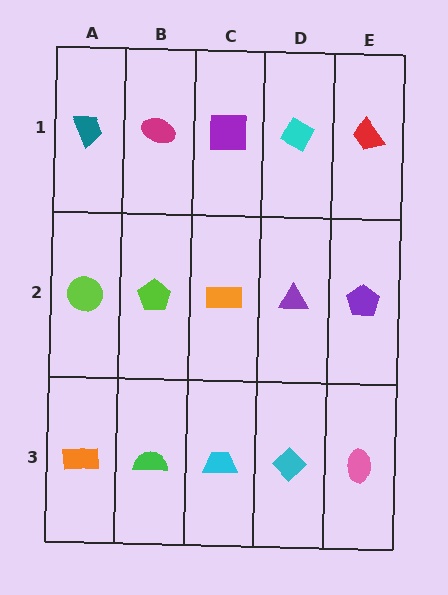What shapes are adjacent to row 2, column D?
A cyan diamond (row 1, column D), a cyan diamond (row 3, column D), an orange rectangle (row 2, column C), a purple pentagon (row 2, column E).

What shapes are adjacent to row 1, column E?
A purple pentagon (row 2, column E), a cyan diamond (row 1, column D).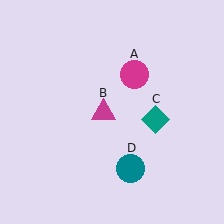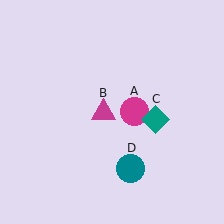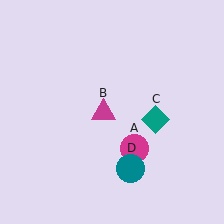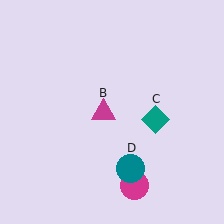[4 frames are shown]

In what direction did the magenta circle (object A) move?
The magenta circle (object A) moved down.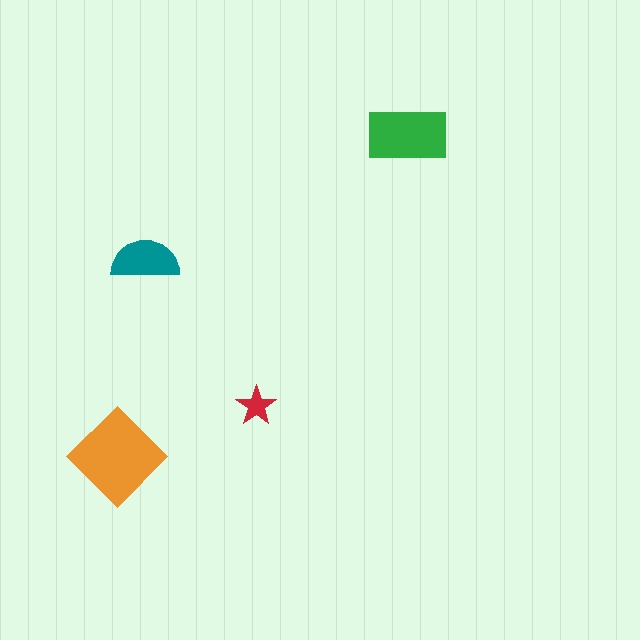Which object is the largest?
The orange diamond.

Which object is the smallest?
The red star.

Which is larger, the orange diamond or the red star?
The orange diamond.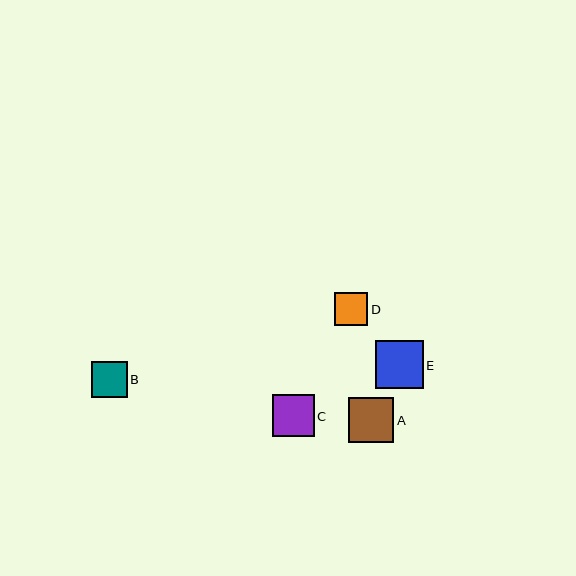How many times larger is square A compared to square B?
Square A is approximately 1.3 times the size of square B.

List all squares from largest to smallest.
From largest to smallest: E, A, C, B, D.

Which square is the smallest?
Square D is the smallest with a size of approximately 33 pixels.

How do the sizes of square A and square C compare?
Square A and square C are approximately the same size.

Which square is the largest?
Square E is the largest with a size of approximately 48 pixels.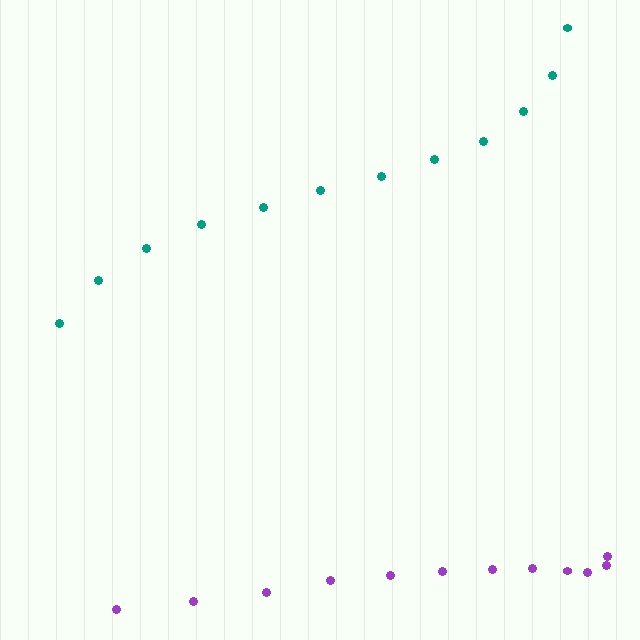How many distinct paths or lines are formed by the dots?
There are 2 distinct paths.